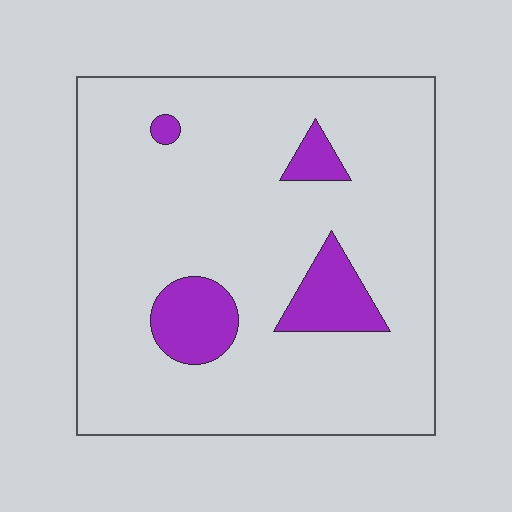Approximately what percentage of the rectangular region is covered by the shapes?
Approximately 10%.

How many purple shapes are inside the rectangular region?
4.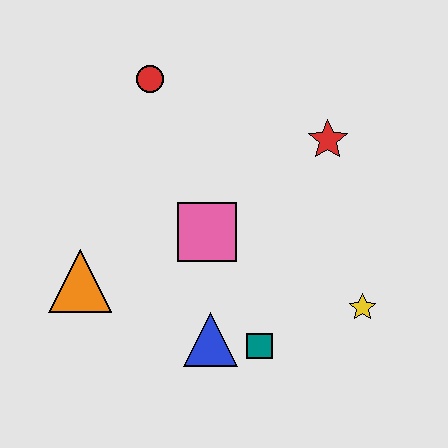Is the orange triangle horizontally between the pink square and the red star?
No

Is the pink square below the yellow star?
No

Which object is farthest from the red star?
The orange triangle is farthest from the red star.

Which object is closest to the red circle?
The pink square is closest to the red circle.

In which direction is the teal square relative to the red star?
The teal square is below the red star.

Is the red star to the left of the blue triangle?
No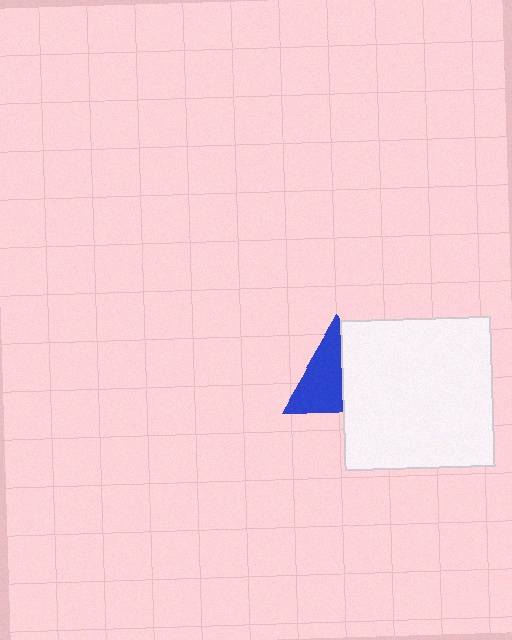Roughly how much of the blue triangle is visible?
About half of it is visible (roughly 56%).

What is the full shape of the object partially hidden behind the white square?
The partially hidden object is a blue triangle.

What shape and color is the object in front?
The object in front is a white square.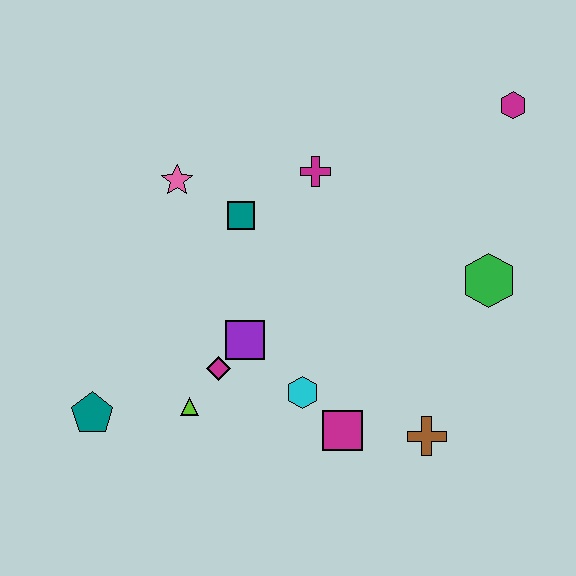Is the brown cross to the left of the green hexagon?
Yes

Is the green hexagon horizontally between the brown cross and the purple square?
No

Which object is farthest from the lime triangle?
The magenta hexagon is farthest from the lime triangle.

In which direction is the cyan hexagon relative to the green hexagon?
The cyan hexagon is to the left of the green hexagon.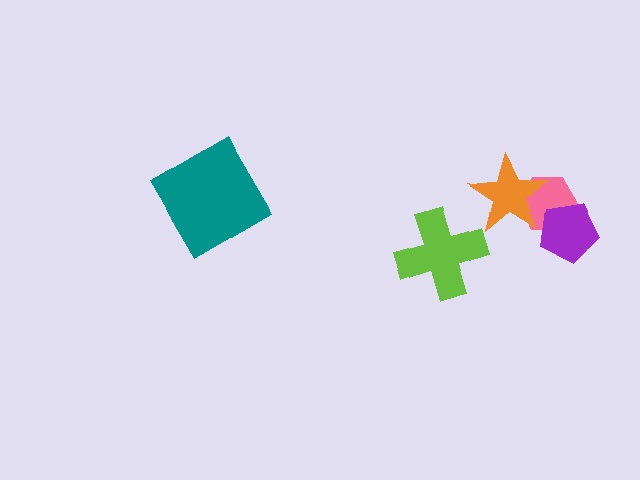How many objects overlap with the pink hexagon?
2 objects overlap with the pink hexagon.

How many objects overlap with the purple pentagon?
1 object overlaps with the purple pentagon.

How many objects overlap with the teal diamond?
0 objects overlap with the teal diamond.